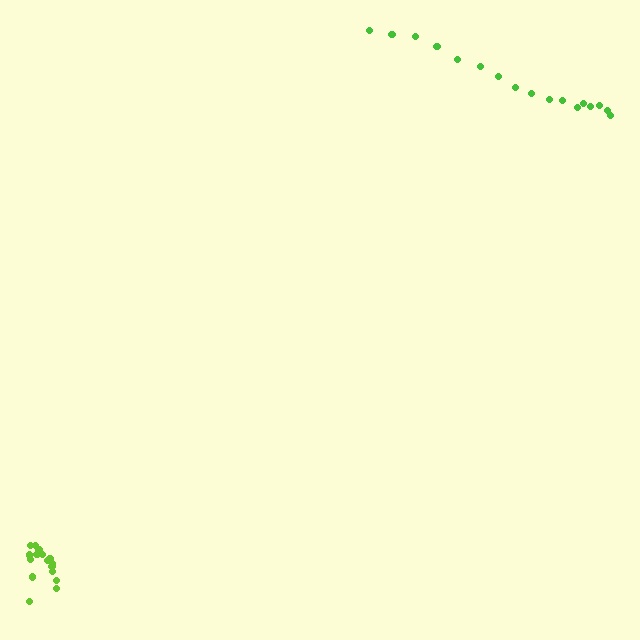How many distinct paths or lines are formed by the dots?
There are 2 distinct paths.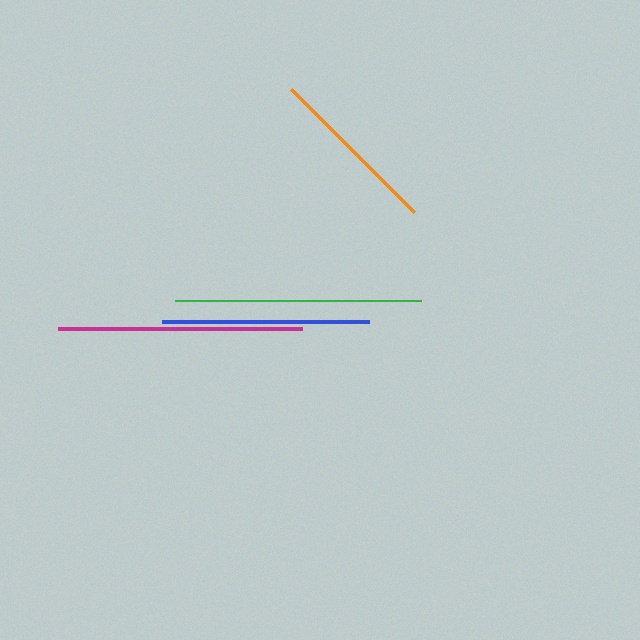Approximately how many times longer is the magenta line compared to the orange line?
The magenta line is approximately 1.4 times the length of the orange line.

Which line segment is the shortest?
The orange line is the shortest at approximately 174 pixels.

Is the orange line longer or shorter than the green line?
The green line is longer than the orange line.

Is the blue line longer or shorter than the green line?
The green line is longer than the blue line.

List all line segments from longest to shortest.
From longest to shortest: green, magenta, blue, orange.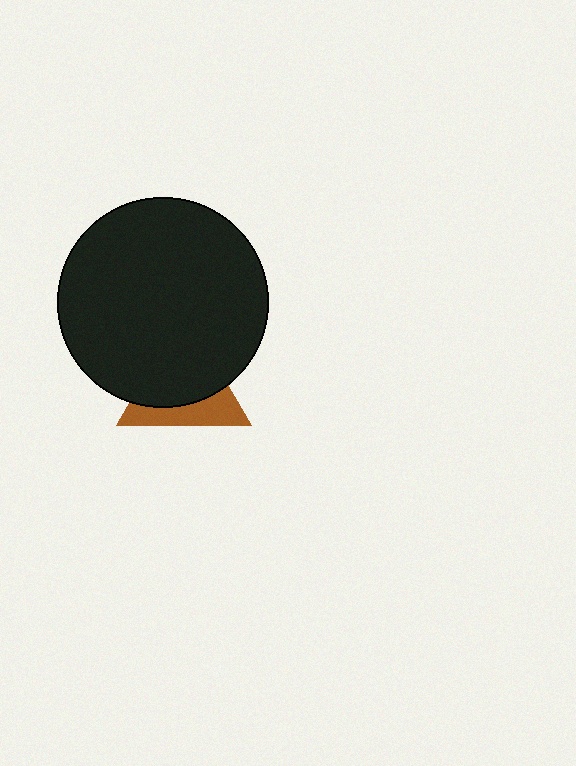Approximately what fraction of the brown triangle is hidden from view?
Roughly 64% of the brown triangle is hidden behind the black circle.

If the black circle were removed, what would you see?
You would see the complete brown triangle.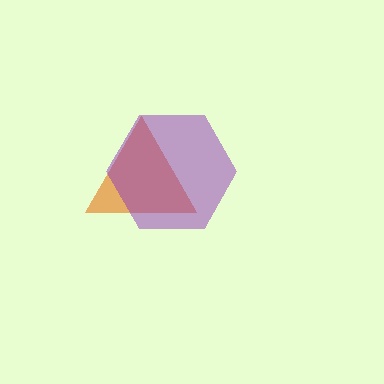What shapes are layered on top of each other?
The layered shapes are: an orange triangle, a purple hexagon.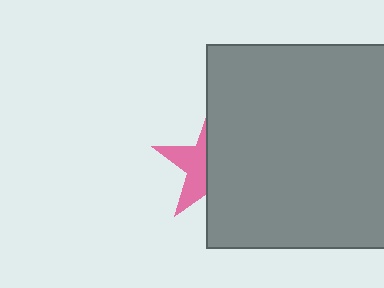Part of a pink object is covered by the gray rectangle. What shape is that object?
It is a star.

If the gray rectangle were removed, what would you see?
You would see the complete pink star.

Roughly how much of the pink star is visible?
A small part of it is visible (roughly 40%).